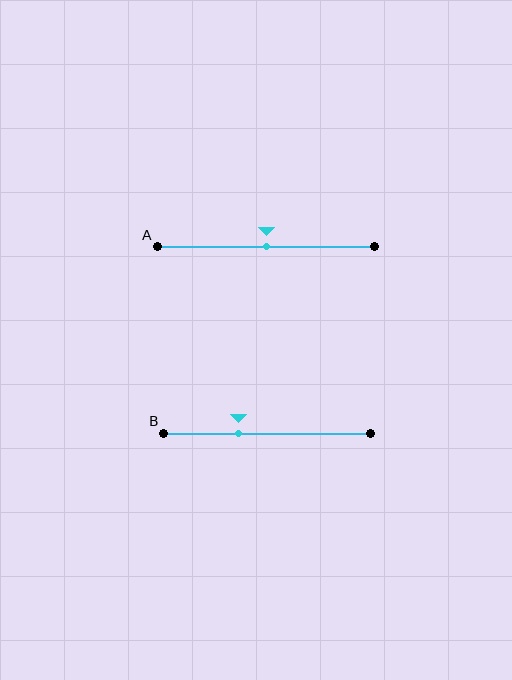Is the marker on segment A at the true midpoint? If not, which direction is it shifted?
Yes, the marker on segment A is at the true midpoint.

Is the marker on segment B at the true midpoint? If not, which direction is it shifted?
No, the marker on segment B is shifted to the left by about 14% of the segment length.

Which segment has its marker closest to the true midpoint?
Segment A has its marker closest to the true midpoint.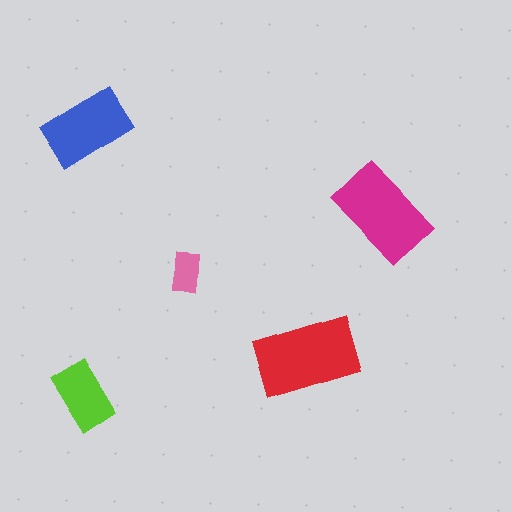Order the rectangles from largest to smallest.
the red one, the magenta one, the blue one, the lime one, the pink one.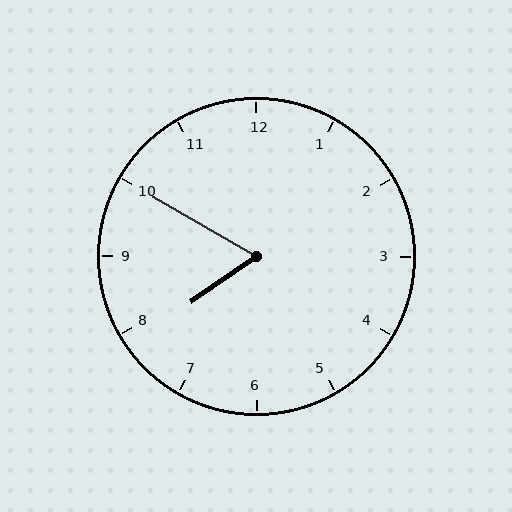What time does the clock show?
7:50.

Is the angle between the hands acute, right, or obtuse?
It is acute.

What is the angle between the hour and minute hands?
Approximately 65 degrees.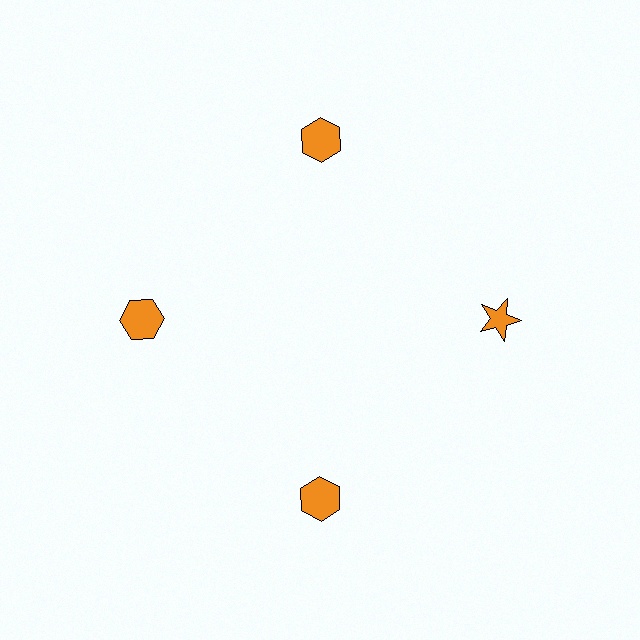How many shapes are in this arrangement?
There are 4 shapes arranged in a ring pattern.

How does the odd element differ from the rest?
It has a different shape: star instead of hexagon.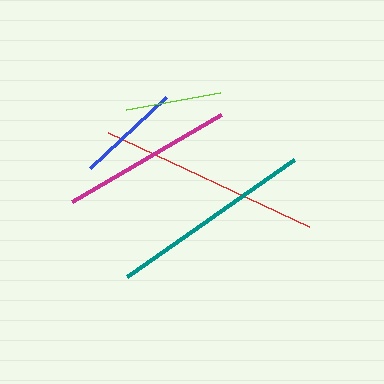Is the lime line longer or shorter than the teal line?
The teal line is longer than the lime line.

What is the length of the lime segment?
The lime segment is approximately 96 pixels long.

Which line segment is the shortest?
The lime line is the shortest at approximately 96 pixels.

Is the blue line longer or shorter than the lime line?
The blue line is longer than the lime line.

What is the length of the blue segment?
The blue segment is approximately 103 pixels long.